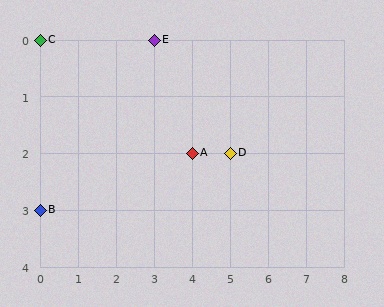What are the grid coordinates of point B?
Point B is at grid coordinates (0, 3).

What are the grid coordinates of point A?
Point A is at grid coordinates (4, 2).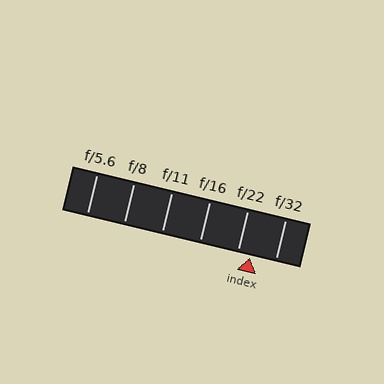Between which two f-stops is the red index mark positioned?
The index mark is between f/22 and f/32.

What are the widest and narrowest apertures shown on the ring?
The widest aperture shown is f/5.6 and the narrowest is f/32.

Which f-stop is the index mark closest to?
The index mark is closest to f/22.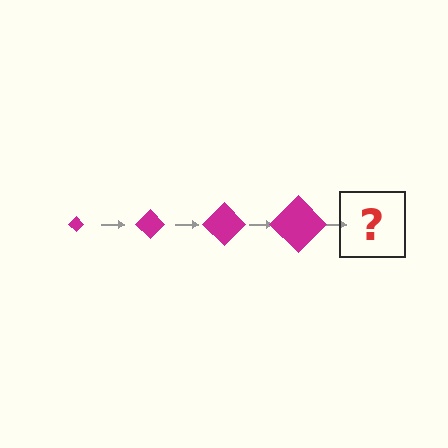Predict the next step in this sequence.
The next step is a magenta diamond, larger than the previous one.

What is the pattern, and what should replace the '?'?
The pattern is that the diamond gets progressively larger each step. The '?' should be a magenta diamond, larger than the previous one.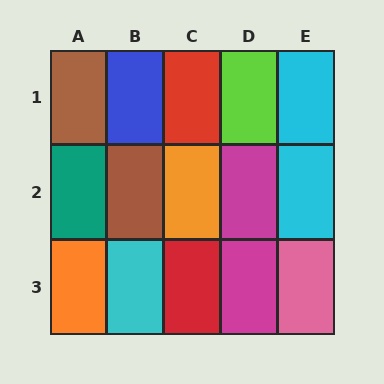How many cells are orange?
2 cells are orange.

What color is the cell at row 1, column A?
Brown.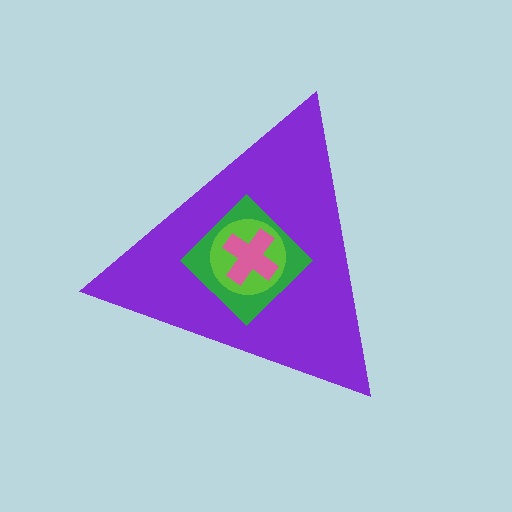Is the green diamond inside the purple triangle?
Yes.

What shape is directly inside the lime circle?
The pink cross.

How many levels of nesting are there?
4.